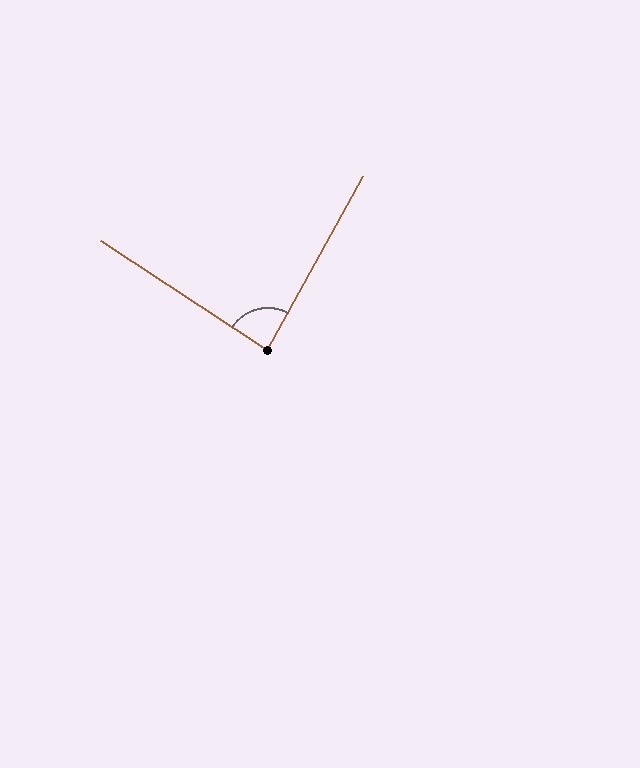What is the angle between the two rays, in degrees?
Approximately 85 degrees.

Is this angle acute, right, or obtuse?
It is approximately a right angle.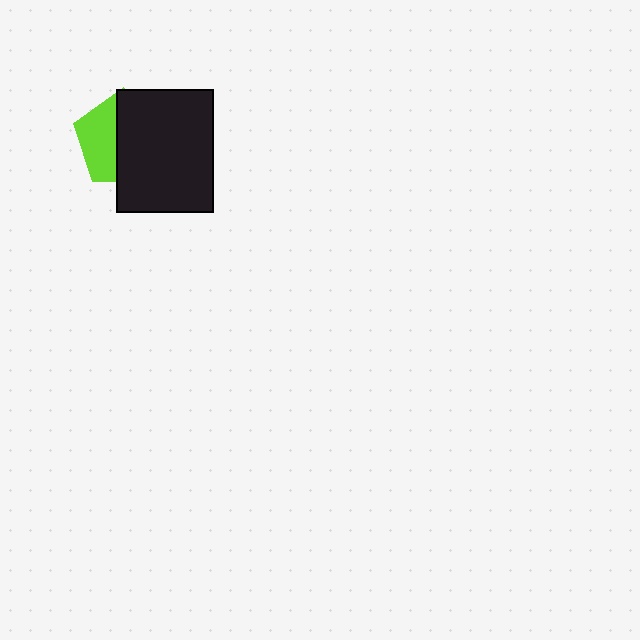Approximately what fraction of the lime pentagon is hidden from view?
Roughly 61% of the lime pentagon is hidden behind the black rectangle.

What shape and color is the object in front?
The object in front is a black rectangle.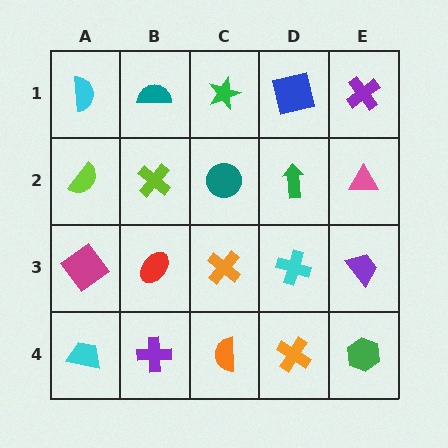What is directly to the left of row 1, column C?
A teal semicircle.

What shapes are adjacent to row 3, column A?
A lime semicircle (row 2, column A), a cyan trapezoid (row 4, column A), a red ellipse (row 3, column B).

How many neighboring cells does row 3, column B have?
4.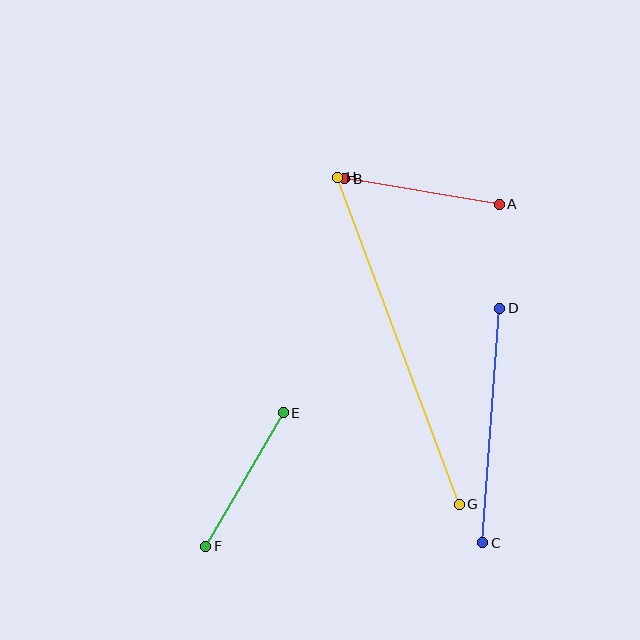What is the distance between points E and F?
The distance is approximately 154 pixels.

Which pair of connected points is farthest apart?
Points G and H are farthest apart.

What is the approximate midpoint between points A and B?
The midpoint is at approximately (422, 192) pixels.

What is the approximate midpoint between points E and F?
The midpoint is at approximately (244, 479) pixels.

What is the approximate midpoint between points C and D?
The midpoint is at approximately (491, 425) pixels.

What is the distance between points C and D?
The distance is approximately 235 pixels.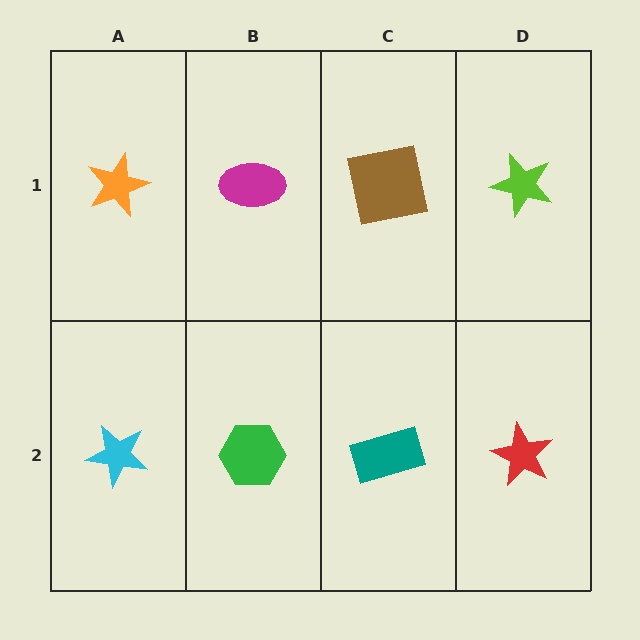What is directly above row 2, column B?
A magenta ellipse.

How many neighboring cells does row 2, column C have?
3.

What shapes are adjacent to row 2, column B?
A magenta ellipse (row 1, column B), a cyan star (row 2, column A), a teal rectangle (row 2, column C).